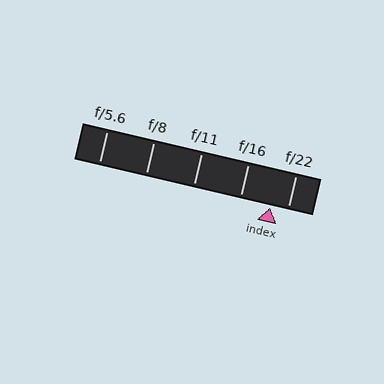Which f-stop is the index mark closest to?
The index mark is closest to f/22.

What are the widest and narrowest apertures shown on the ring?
The widest aperture shown is f/5.6 and the narrowest is f/22.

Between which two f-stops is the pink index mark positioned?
The index mark is between f/16 and f/22.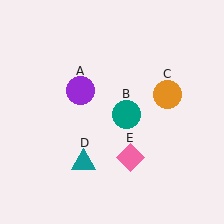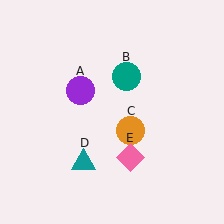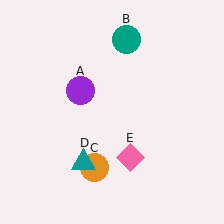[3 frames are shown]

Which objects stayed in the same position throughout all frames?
Purple circle (object A) and teal triangle (object D) and pink diamond (object E) remained stationary.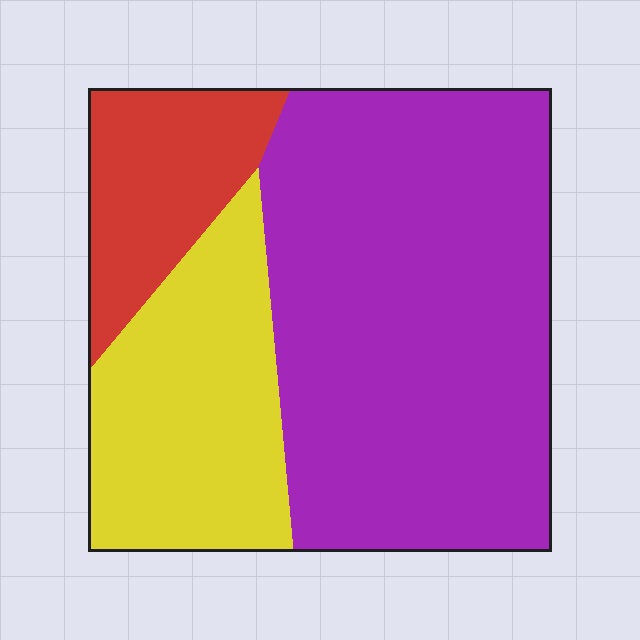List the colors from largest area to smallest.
From largest to smallest: purple, yellow, red.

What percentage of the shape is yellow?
Yellow takes up about one quarter (1/4) of the shape.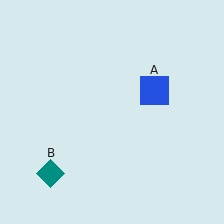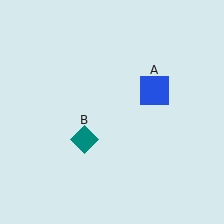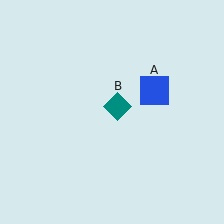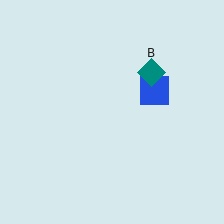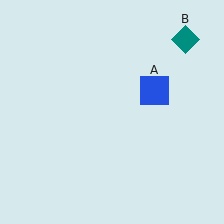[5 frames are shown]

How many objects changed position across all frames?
1 object changed position: teal diamond (object B).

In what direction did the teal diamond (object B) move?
The teal diamond (object B) moved up and to the right.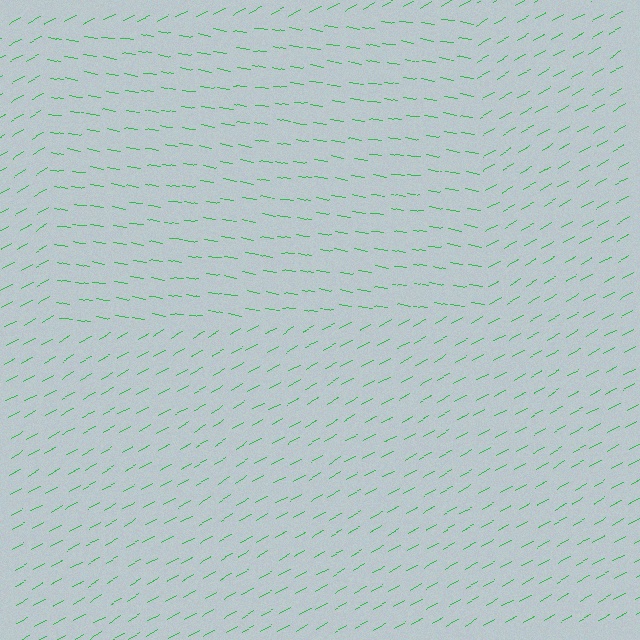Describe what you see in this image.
The image is filled with small green line segments. A rectangle region in the image has lines oriented differently from the surrounding lines, creating a visible texture boundary.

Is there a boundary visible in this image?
Yes, there is a texture boundary formed by a change in line orientation.